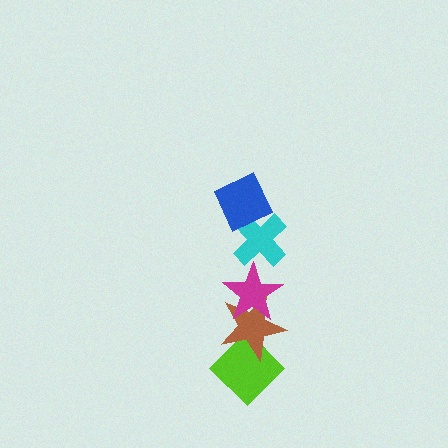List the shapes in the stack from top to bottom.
From top to bottom: the blue diamond, the cyan cross, the magenta star, the brown star, the lime diamond.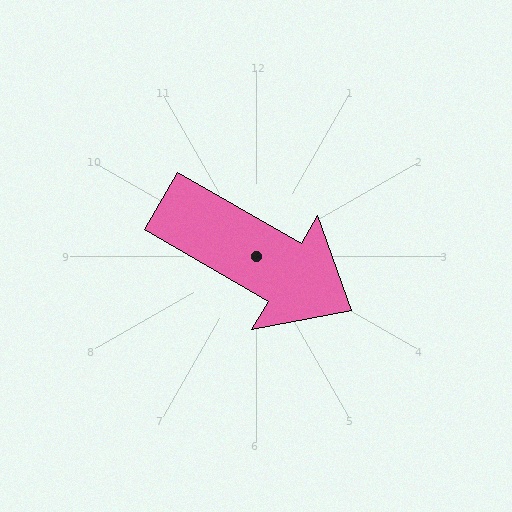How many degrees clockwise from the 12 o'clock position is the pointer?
Approximately 120 degrees.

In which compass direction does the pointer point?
Southeast.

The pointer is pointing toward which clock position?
Roughly 4 o'clock.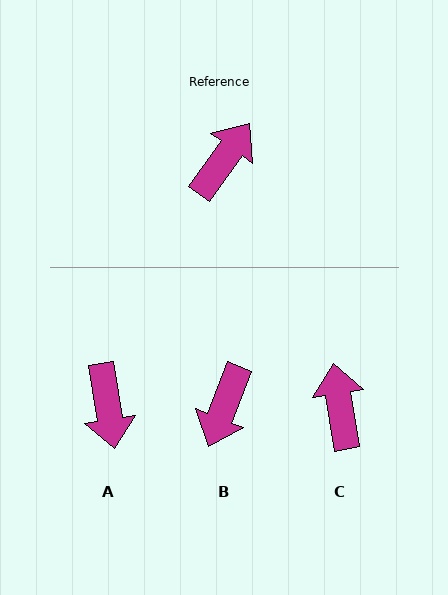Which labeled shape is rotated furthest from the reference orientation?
B, about 166 degrees away.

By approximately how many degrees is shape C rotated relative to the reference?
Approximately 45 degrees counter-clockwise.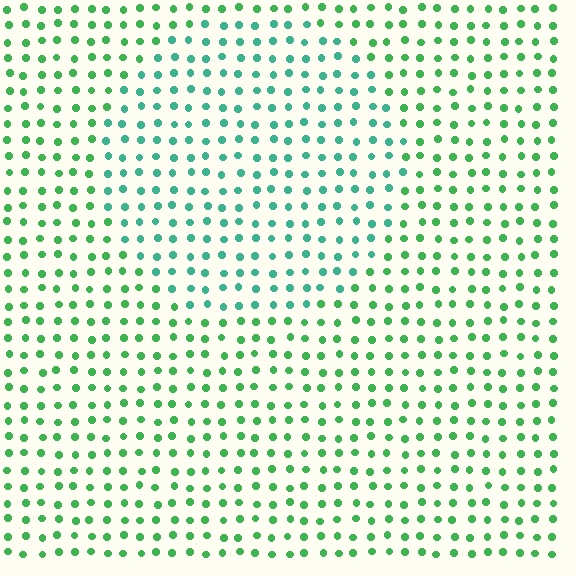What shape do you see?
I see a circle.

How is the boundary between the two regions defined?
The boundary is defined purely by a slight shift in hue (about 32 degrees). Spacing, size, and orientation are identical on both sides.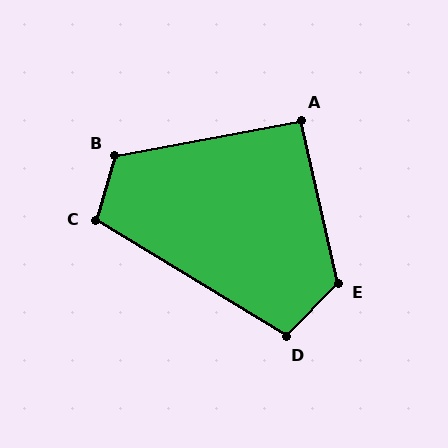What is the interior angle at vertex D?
Approximately 103 degrees (obtuse).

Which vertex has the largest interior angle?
E, at approximately 123 degrees.